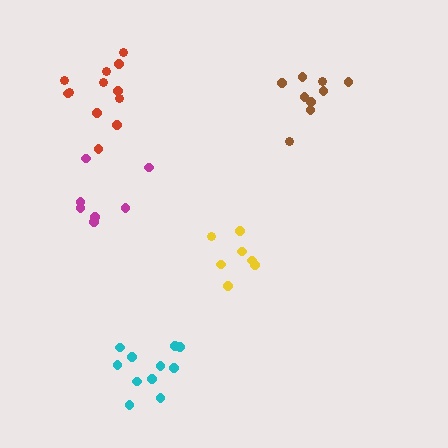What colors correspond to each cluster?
The clusters are colored: red, yellow, brown, magenta, cyan.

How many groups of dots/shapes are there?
There are 5 groups.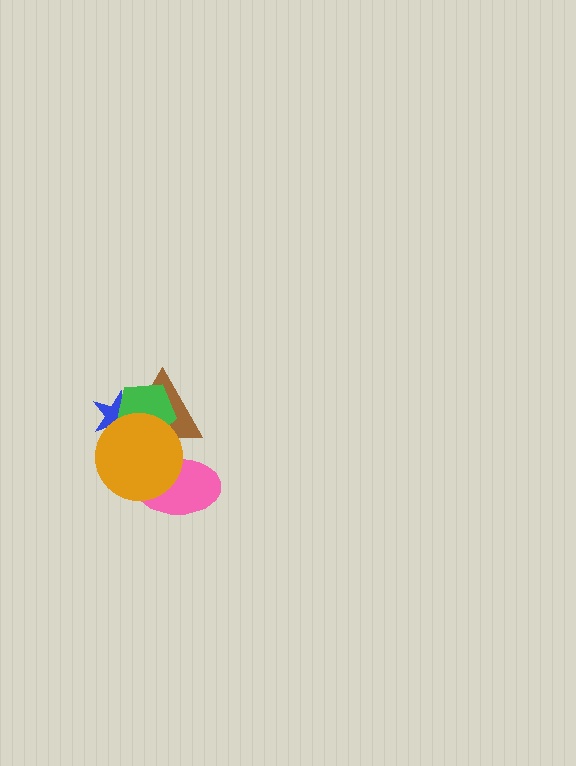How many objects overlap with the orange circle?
4 objects overlap with the orange circle.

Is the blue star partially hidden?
Yes, it is partially covered by another shape.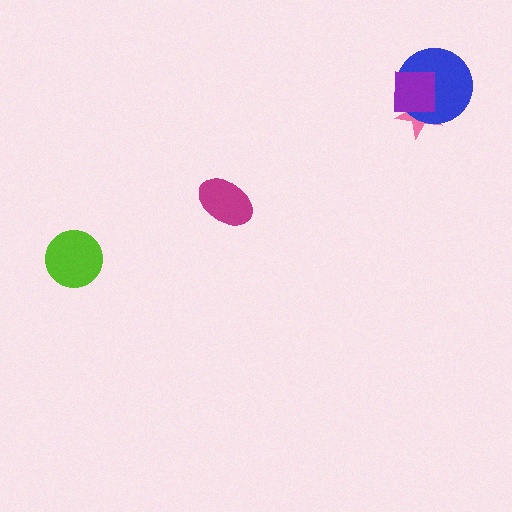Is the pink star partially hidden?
Yes, it is partially covered by another shape.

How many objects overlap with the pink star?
2 objects overlap with the pink star.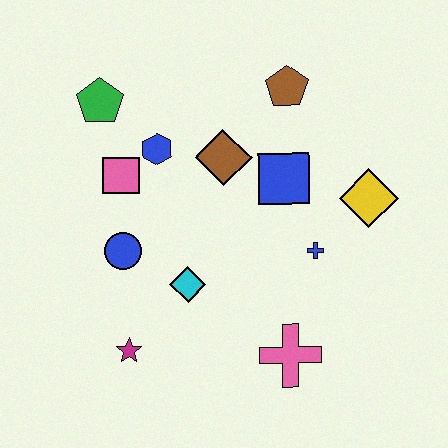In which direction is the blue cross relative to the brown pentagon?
The blue cross is below the brown pentagon.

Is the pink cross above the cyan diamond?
No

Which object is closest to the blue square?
The brown diamond is closest to the blue square.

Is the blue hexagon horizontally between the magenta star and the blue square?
Yes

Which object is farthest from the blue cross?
The green pentagon is farthest from the blue cross.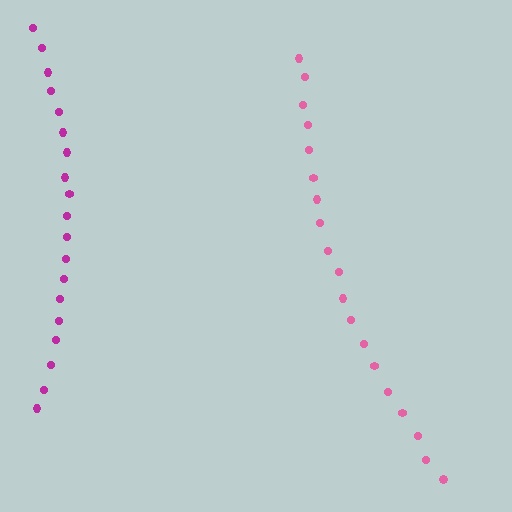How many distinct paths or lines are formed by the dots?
There are 2 distinct paths.